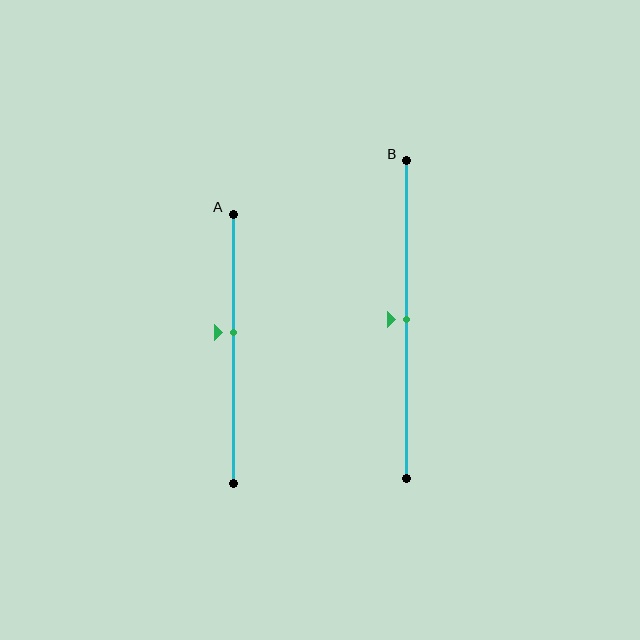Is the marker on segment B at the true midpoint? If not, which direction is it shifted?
Yes, the marker on segment B is at the true midpoint.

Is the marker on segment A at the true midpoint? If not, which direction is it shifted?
No, the marker on segment A is shifted upward by about 6% of the segment length.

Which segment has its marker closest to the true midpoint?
Segment B has its marker closest to the true midpoint.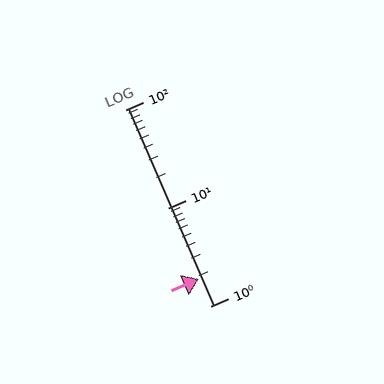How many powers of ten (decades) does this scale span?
The scale spans 2 decades, from 1 to 100.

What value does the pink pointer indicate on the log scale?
The pointer indicates approximately 1.9.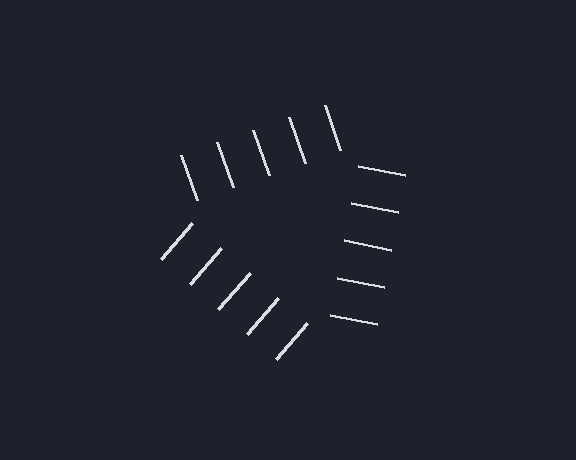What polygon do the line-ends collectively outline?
An illusory triangle — the line segments terminate on its edges but no continuous stroke is drawn.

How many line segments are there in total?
15 — 5 along each of the 3 edges.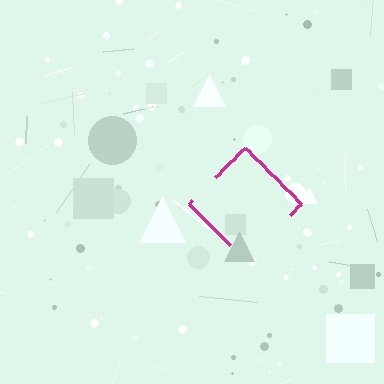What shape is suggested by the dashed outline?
The dashed outline suggests a diamond.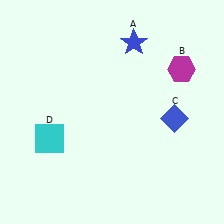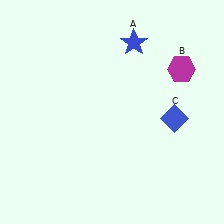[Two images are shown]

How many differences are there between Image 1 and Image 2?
There is 1 difference between the two images.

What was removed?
The cyan square (D) was removed in Image 2.